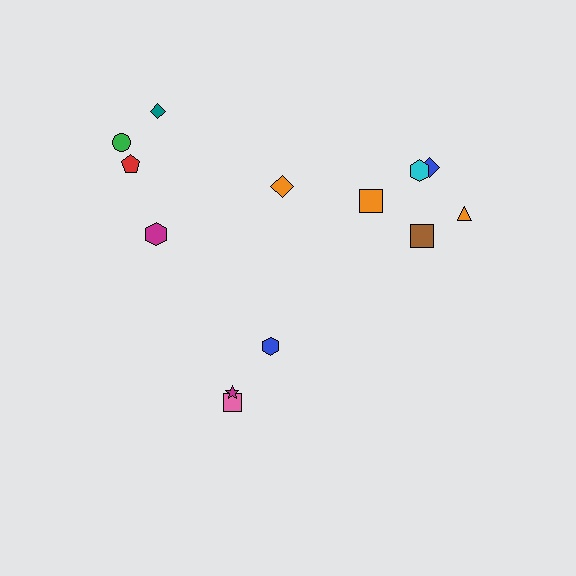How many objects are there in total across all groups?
There are 13 objects.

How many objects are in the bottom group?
There are 3 objects.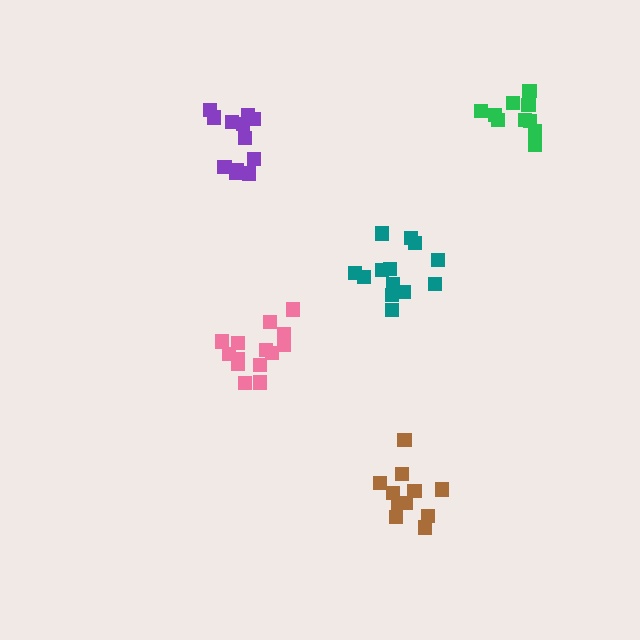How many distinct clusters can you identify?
There are 5 distinct clusters.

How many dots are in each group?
Group 1: 13 dots, Group 2: 14 dots, Group 3: 10 dots, Group 4: 12 dots, Group 5: 11 dots (60 total).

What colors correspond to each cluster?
The clusters are colored: teal, pink, green, purple, brown.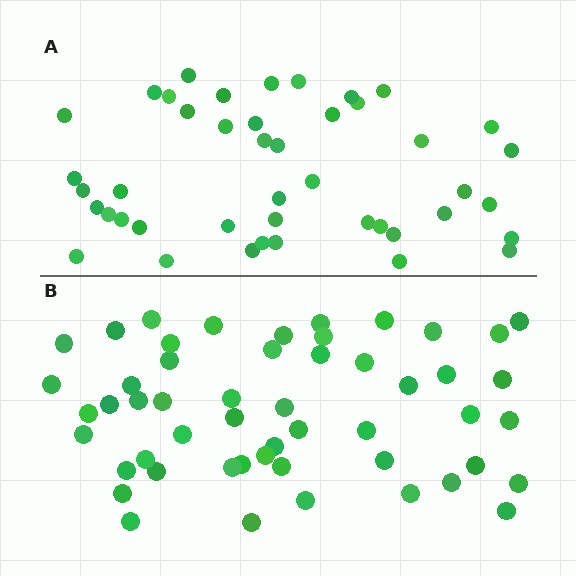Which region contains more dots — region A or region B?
Region B (the bottom region) has more dots.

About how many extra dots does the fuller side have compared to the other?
Region B has roughly 8 or so more dots than region A.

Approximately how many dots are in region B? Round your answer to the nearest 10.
About 50 dots. (The exact count is 52, which rounds to 50.)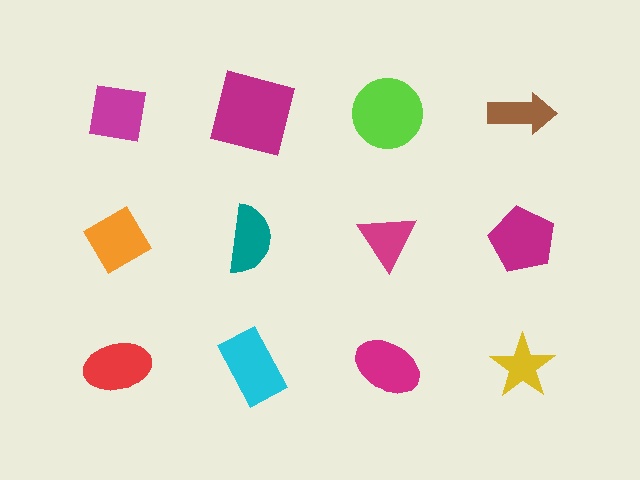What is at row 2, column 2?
A teal semicircle.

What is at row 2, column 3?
A magenta triangle.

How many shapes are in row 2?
4 shapes.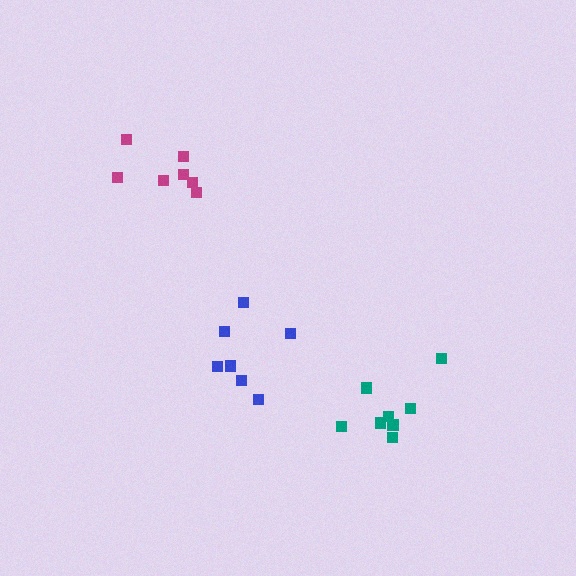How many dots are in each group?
Group 1: 7 dots, Group 2: 8 dots, Group 3: 7 dots (22 total).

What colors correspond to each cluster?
The clusters are colored: blue, teal, magenta.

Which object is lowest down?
The teal cluster is bottommost.